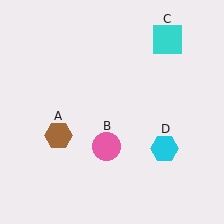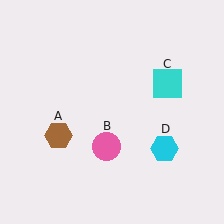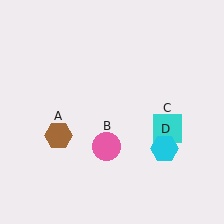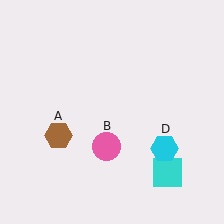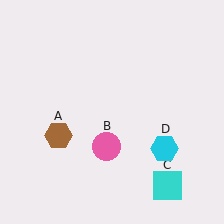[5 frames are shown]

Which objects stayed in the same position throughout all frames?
Brown hexagon (object A) and pink circle (object B) and cyan hexagon (object D) remained stationary.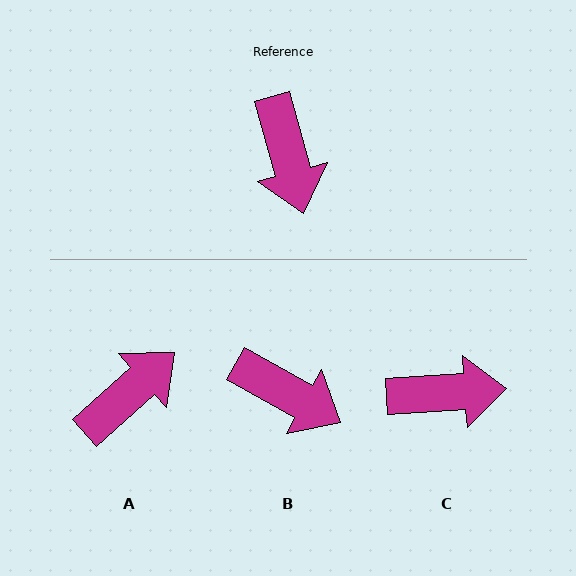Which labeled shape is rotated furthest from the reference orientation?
A, about 117 degrees away.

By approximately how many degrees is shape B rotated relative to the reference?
Approximately 46 degrees counter-clockwise.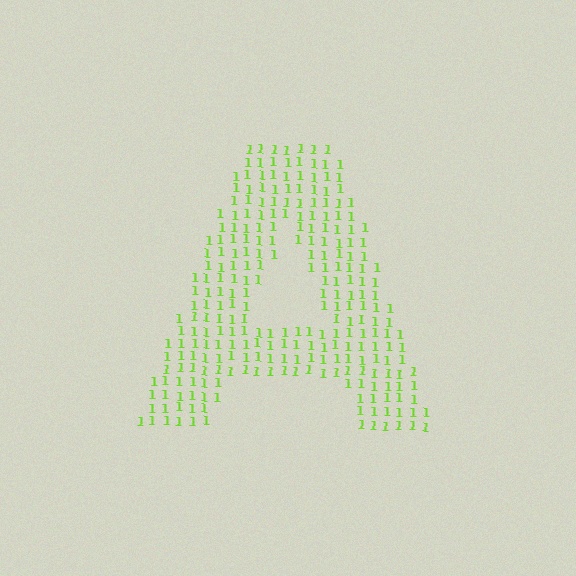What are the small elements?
The small elements are digit 1's.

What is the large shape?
The large shape is the letter A.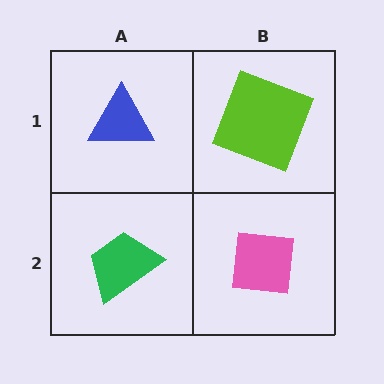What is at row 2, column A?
A green trapezoid.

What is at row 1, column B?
A lime square.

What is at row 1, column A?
A blue triangle.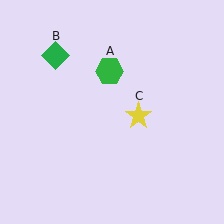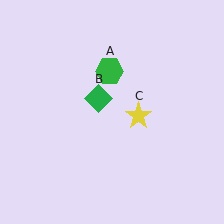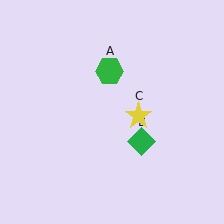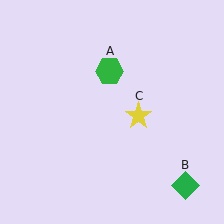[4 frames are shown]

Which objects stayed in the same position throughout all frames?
Green hexagon (object A) and yellow star (object C) remained stationary.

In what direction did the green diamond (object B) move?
The green diamond (object B) moved down and to the right.